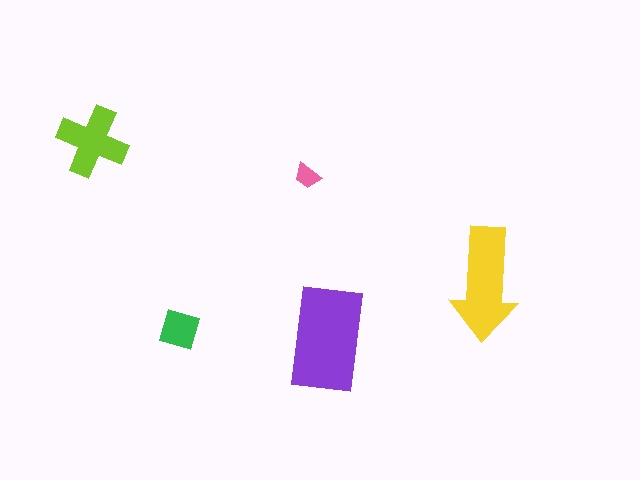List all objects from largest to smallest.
The purple rectangle, the yellow arrow, the lime cross, the green square, the pink trapezoid.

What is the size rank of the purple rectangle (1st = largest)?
1st.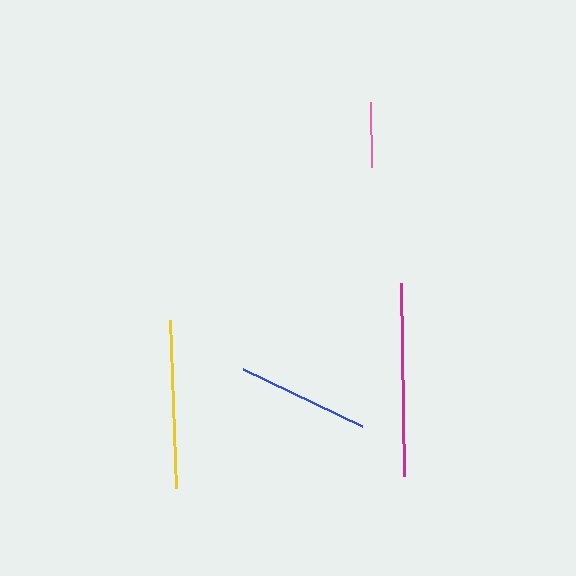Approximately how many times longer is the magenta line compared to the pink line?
The magenta line is approximately 3.0 times the length of the pink line.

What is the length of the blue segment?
The blue segment is approximately 133 pixels long.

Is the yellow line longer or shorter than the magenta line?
The magenta line is longer than the yellow line.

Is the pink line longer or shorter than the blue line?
The blue line is longer than the pink line.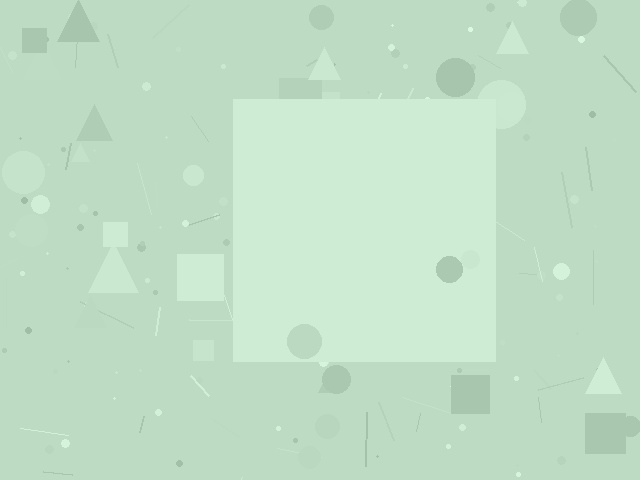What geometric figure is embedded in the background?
A square is embedded in the background.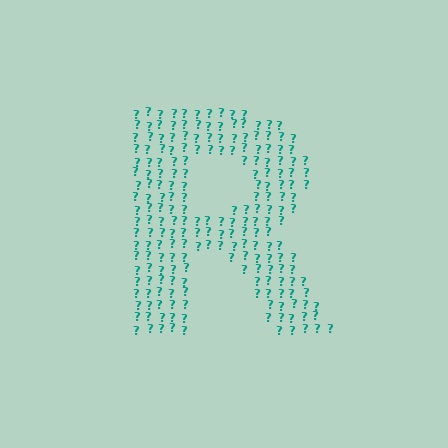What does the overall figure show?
The overall figure shows the letter R.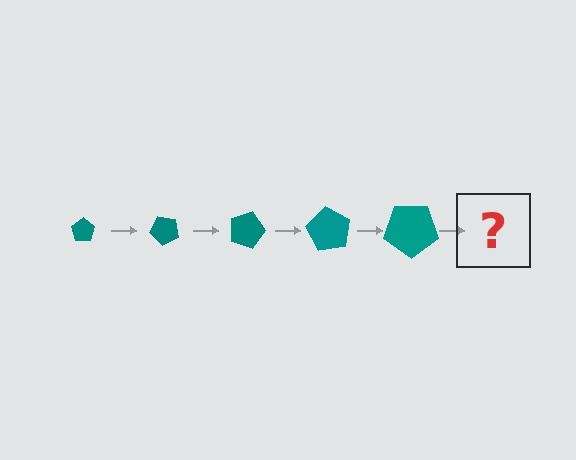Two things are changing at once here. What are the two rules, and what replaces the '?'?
The two rules are that the pentagon grows larger each step and it rotates 45 degrees each step. The '?' should be a pentagon, larger than the previous one and rotated 225 degrees from the start.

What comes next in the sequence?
The next element should be a pentagon, larger than the previous one and rotated 225 degrees from the start.